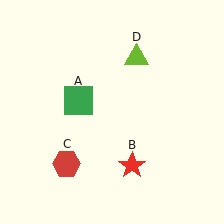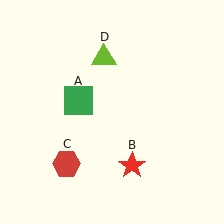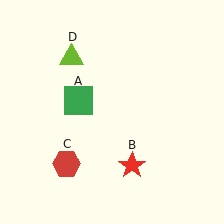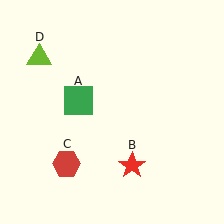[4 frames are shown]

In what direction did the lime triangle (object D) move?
The lime triangle (object D) moved left.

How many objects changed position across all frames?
1 object changed position: lime triangle (object D).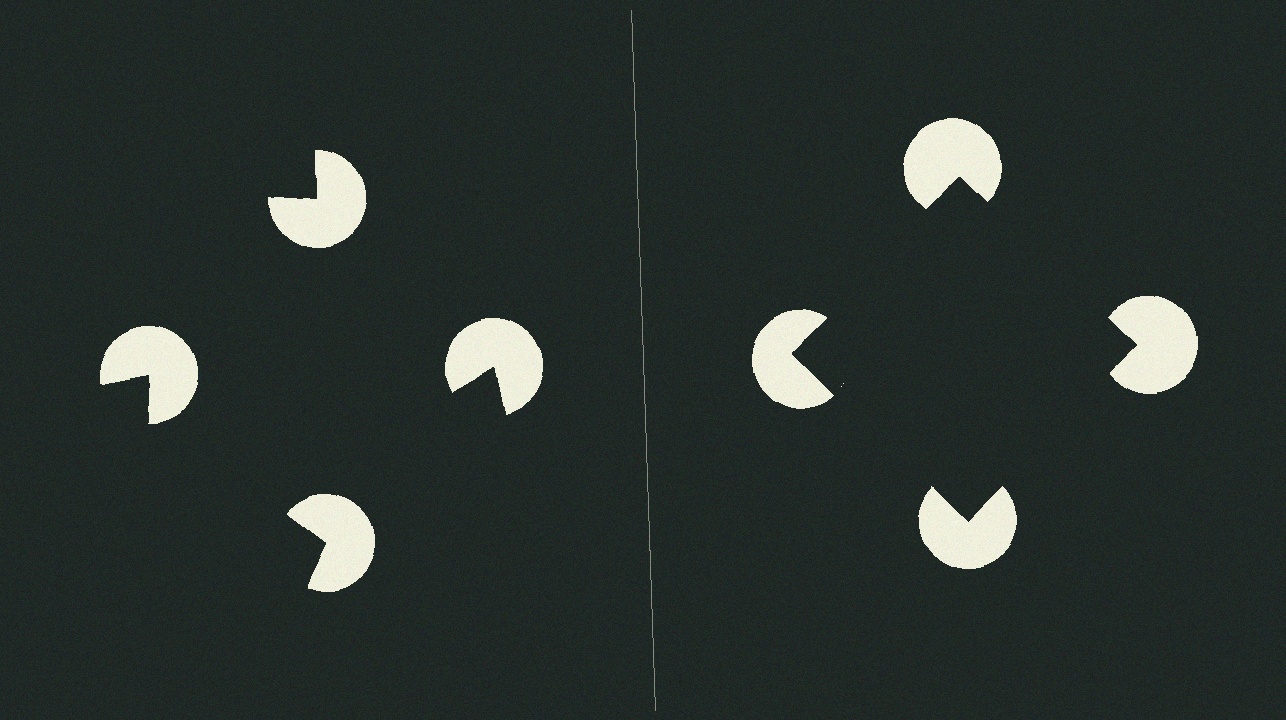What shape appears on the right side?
An illusory square.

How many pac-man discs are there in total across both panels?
8 — 4 on each side.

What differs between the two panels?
The pac-man discs are positioned identically on both sides; only the wedge orientations differ. On the right they align to a square; on the left they are misaligned.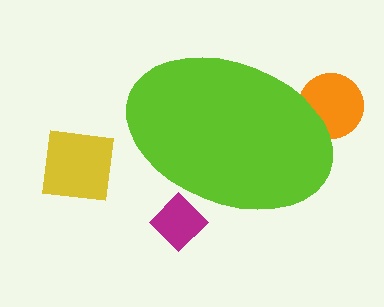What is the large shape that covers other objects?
A lime ellipse.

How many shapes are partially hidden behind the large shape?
2 shapes are partially hidden.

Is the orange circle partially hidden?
Yes, the orange circle is partially hidden behind the lime ellipse.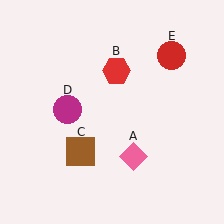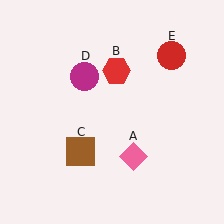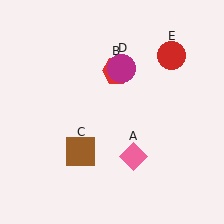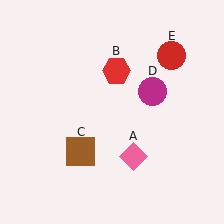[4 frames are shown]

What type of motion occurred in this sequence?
The magenta circle (object D) rotated clockwise around the center of the scene.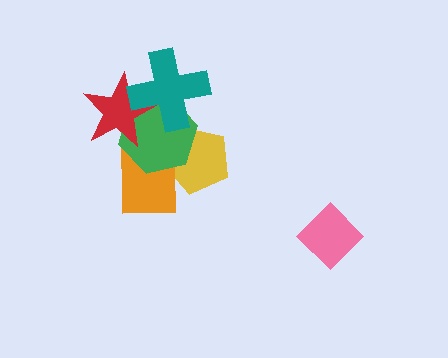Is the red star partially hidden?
Yes, it is partially covered by another shape.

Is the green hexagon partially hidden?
Yes, it is partially covered by another shape.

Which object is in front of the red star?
The teal cross is in front of the red star.